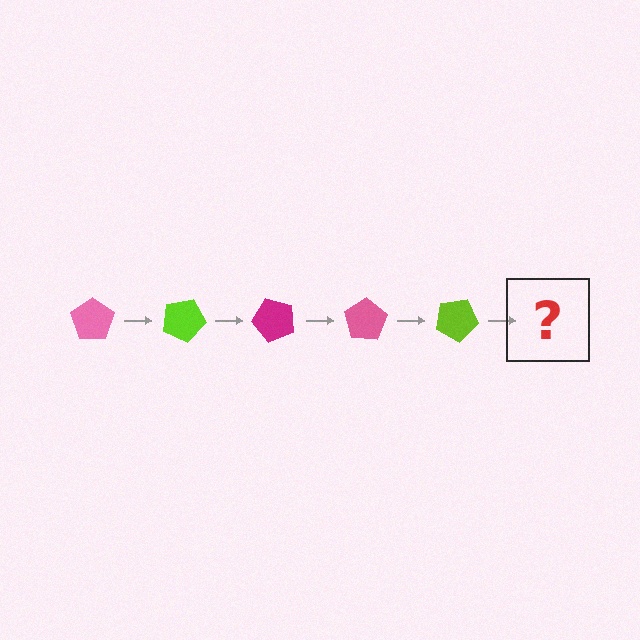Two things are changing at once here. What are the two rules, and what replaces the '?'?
The two rules are that it rotates 25 degrees each step and the color cycles through pink, lime, and magenta. The '?' should be a magenta pentagon, rotated 125 degrees from the start.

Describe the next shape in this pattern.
It should be a magenta pentagon, rotated 125 degrees from the start.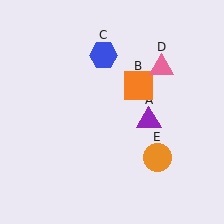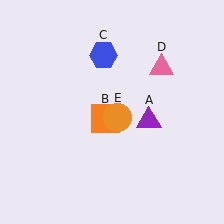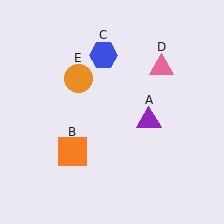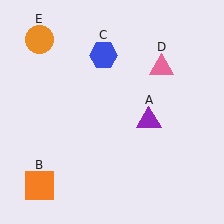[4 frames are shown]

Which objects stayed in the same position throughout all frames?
Purple triangle (object A) and blue hexagon (object C) and pink triangle (object D) remained stationary.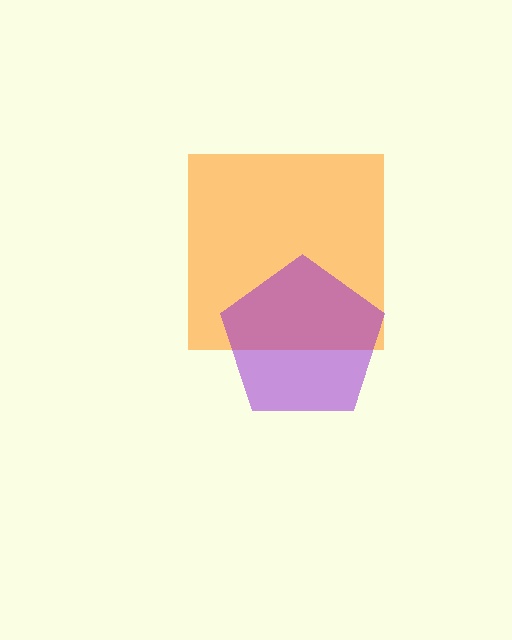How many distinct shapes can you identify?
There are 2 distinct shapes: an orange square, a purple pentagon.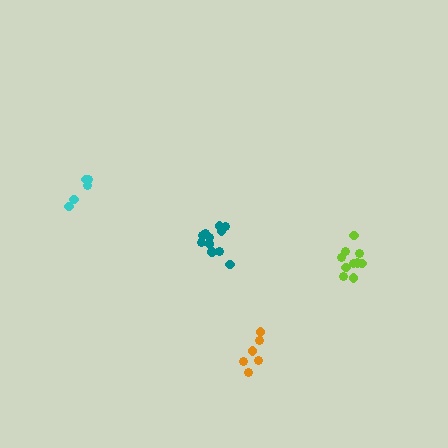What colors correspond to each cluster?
The clusters are colored: cyan, lime, teal, orange.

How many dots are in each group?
Group 1: 5 dots, Group 2: 10 dots, Group 3: 11 dots, Group 4: 6 dots (32 total).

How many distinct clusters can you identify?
There are 4 distinct clusters.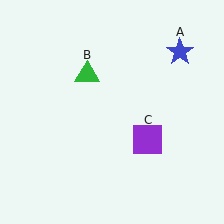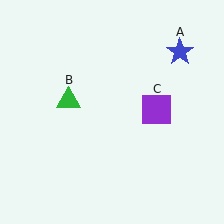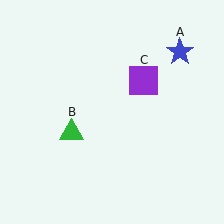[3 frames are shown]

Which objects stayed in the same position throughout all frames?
Blue star (object A) remained stationary.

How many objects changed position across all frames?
2 objects changed position: green triangle (object B), purple square (object C).